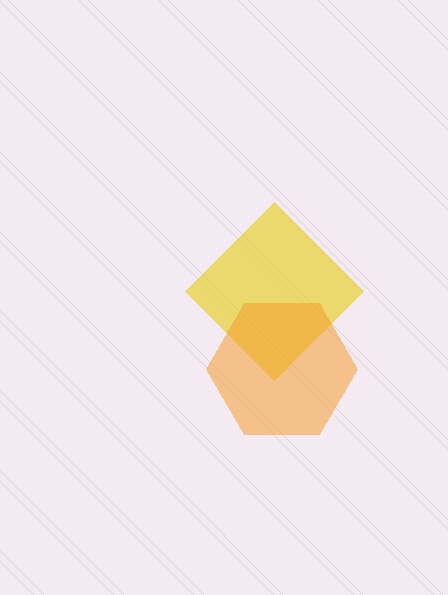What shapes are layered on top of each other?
The layered shapes are: a yellow diamond, an orange hexagon.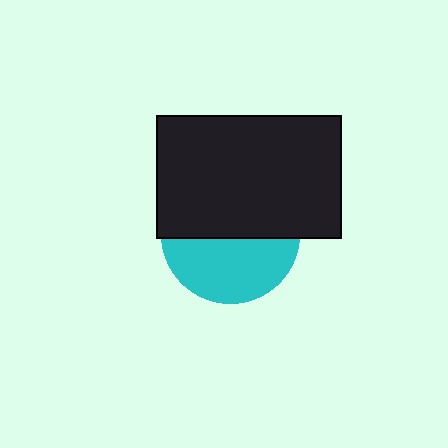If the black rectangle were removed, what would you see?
You would see the complete cyan circle.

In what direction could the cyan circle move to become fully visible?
The cyan circle could move down. That would shift it out from behind the black rectangle entirely.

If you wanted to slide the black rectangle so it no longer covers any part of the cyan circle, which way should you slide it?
Slide it up — that is the most direct way to separate the two shapes.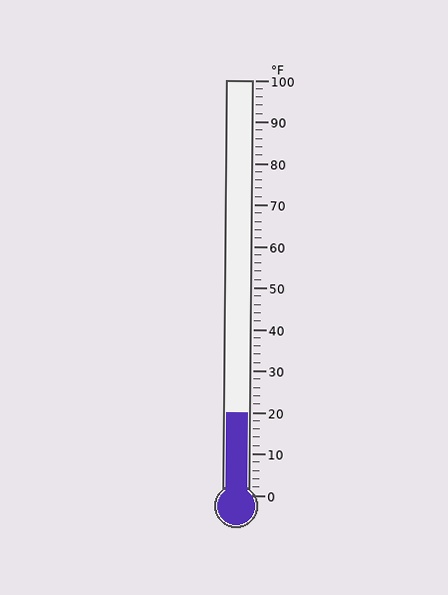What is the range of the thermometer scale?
The thermometer scale ranges from 0°F to 100°F.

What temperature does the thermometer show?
The thermometer shows approximately 20°F.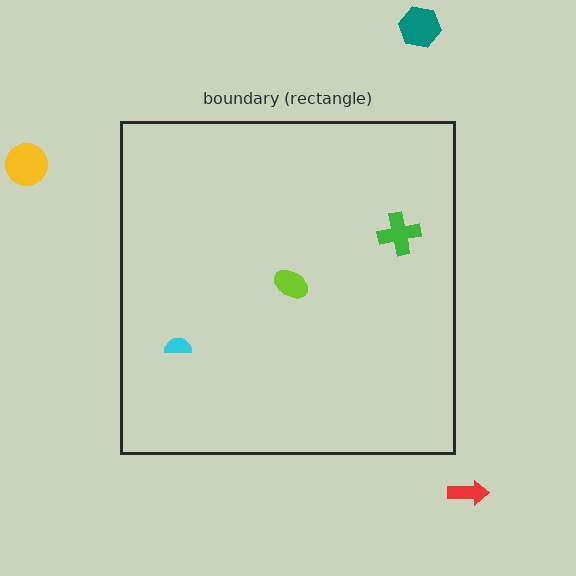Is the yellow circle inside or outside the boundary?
Outside.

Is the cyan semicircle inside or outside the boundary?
Inside.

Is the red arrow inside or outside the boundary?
Outside.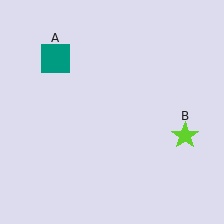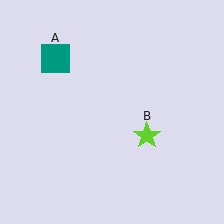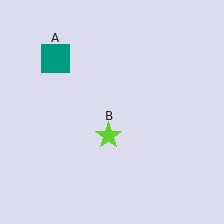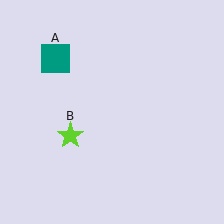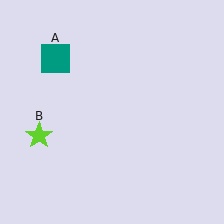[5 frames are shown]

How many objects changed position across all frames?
1 object changed position: lime star (object B).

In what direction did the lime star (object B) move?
The lime star (object B) moved left.